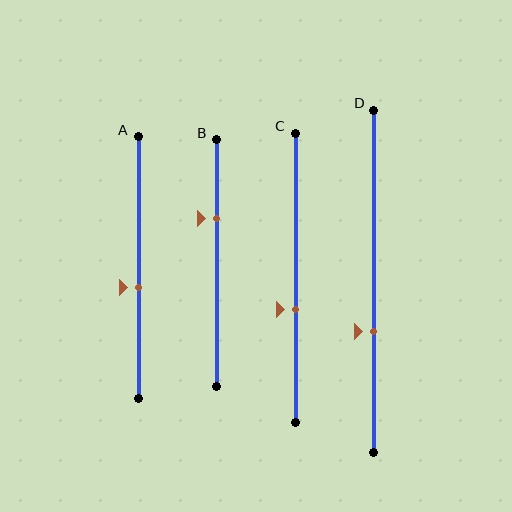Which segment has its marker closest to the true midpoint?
Segment A has its marker closest to the true midpoint.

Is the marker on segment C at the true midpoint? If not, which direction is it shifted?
No, the marker on segment C is shifted downward by about 11% of the segment length.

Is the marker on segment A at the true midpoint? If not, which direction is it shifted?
No, the marker on segment A is shifted downward by about 7% of the segment length.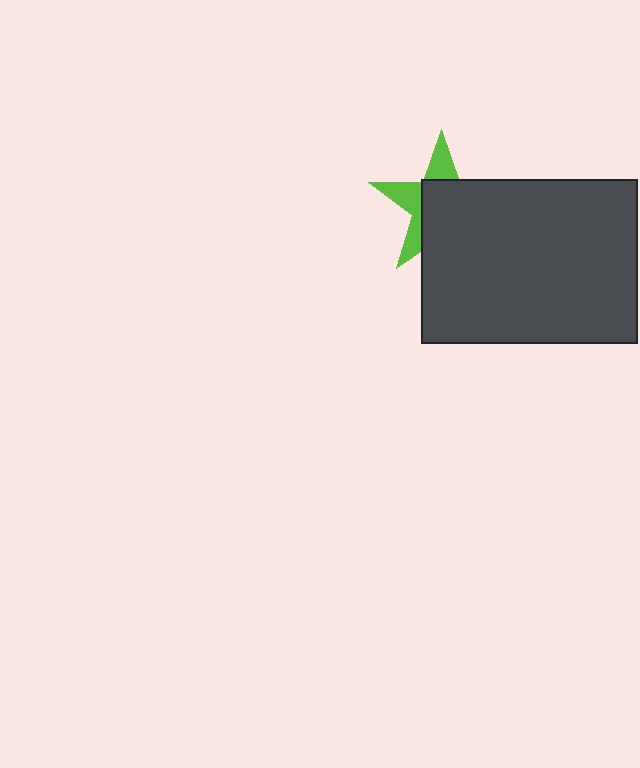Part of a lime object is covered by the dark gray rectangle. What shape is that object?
It is a star.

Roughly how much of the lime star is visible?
A small part of it is visible (roughly 38%).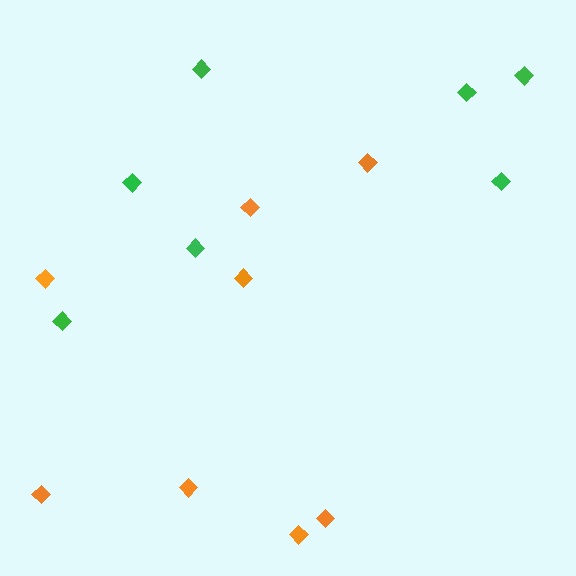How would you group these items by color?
There are 2 groups: one group of green diamonds (7) and one group of orange diamonds (8).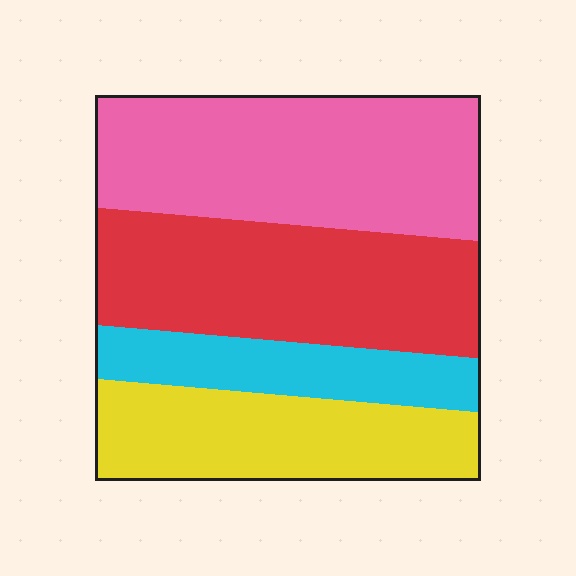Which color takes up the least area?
Cyan, at roughly 15%.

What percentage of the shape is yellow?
Yellow takes up about one fifth (1/5) of the shape.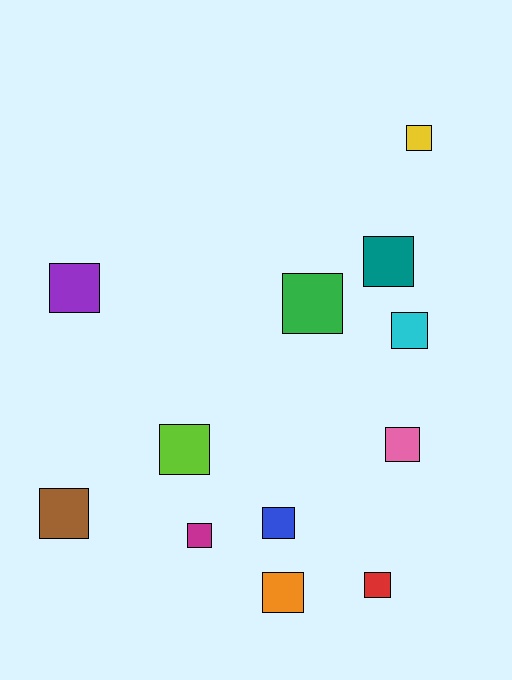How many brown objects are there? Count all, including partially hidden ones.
There is 1 brown object.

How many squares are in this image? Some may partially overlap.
There are 12 squares.